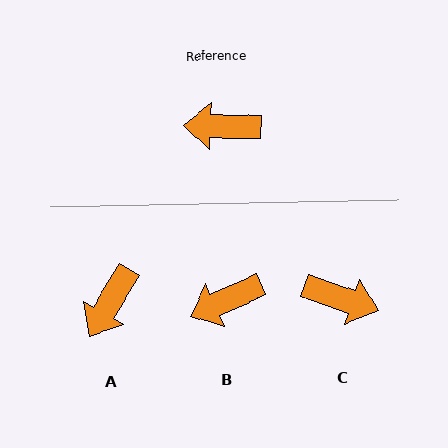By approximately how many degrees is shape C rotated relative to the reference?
Approximately 162 degrees counter-clockwise.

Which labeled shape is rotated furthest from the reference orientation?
C, about 162 degrees away.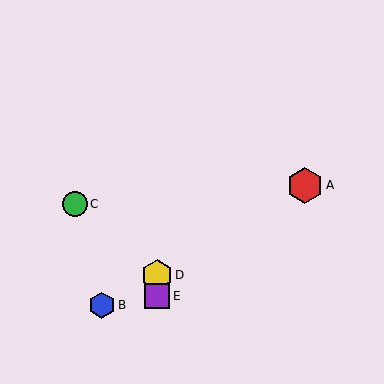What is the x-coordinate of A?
Object A is at x≈305.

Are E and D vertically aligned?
Yes, both are at x≈157.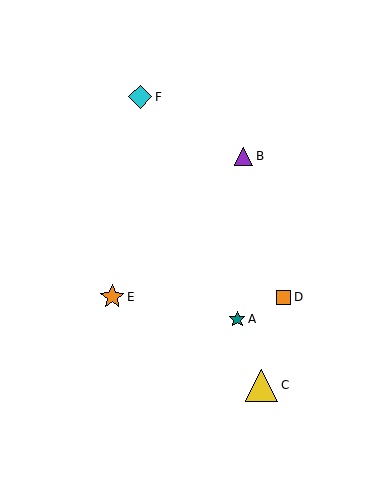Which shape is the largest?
The yellow triangle (labeled C) is the largest.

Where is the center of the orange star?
The center of the orange star is at (112, 297).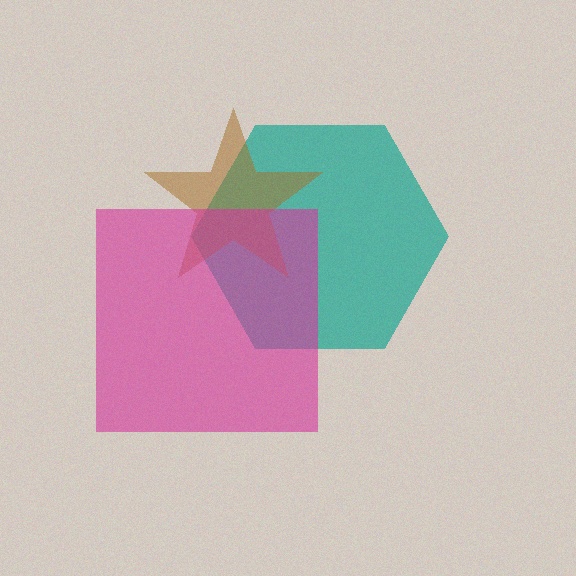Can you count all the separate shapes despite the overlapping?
Yes, there are 3 separate shapes.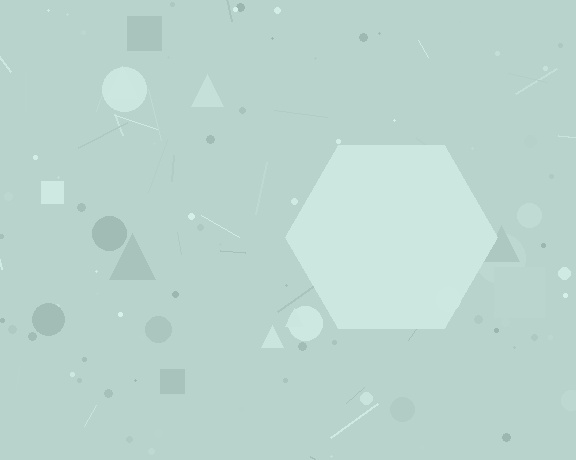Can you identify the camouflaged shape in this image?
The camouflaged shape is a hexagon.